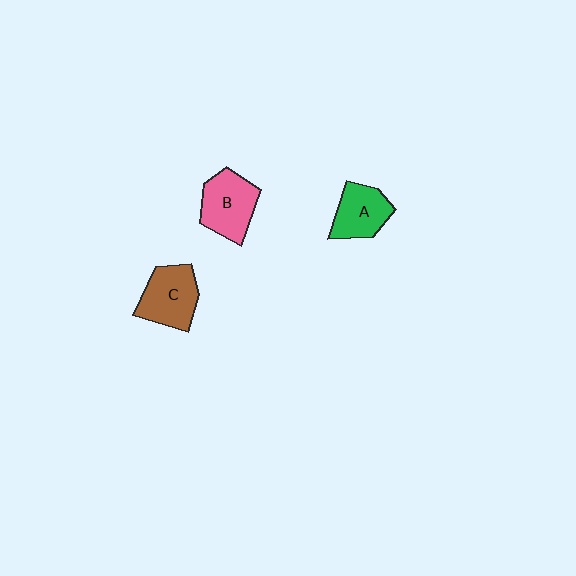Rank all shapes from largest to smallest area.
From largest to smallest: B (pink), C (brown), A (green).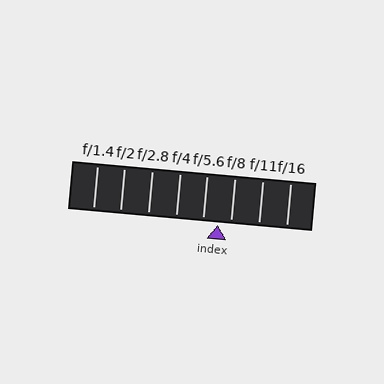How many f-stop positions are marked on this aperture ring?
There are 8 f-stop positions marked.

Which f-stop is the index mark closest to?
The index mark is closest to f/8.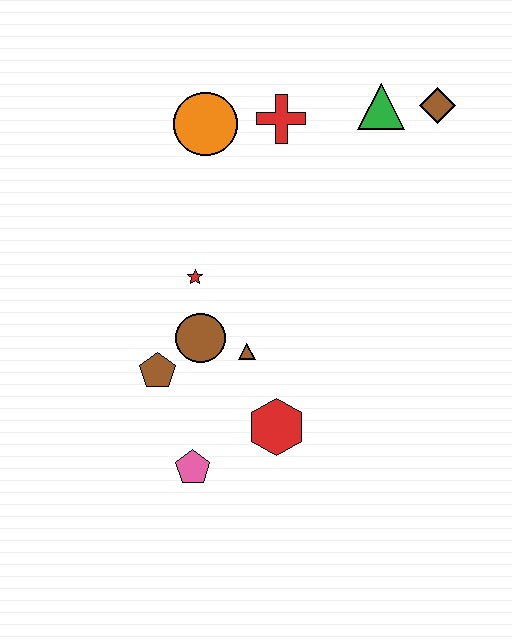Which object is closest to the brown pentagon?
The brown circle is closest to the brown pentagon.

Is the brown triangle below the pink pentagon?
No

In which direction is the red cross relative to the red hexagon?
The red cross is above the red hexagon.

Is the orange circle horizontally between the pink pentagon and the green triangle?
Yes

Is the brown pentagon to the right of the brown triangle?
No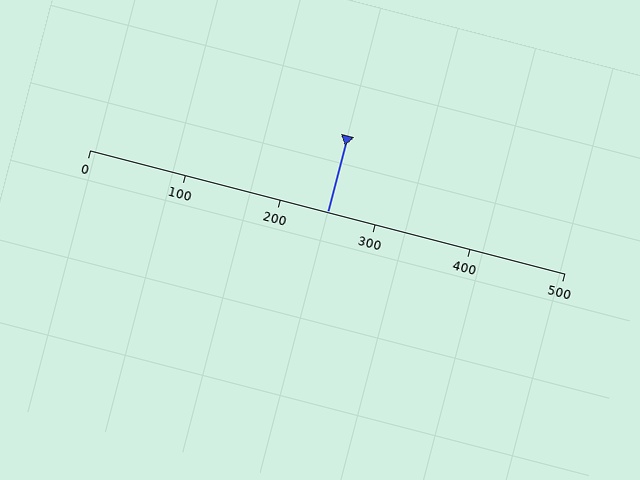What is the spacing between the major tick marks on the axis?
The major ticks are spaced 100 apart.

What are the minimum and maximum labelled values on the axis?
The axis runs from 0 to 500.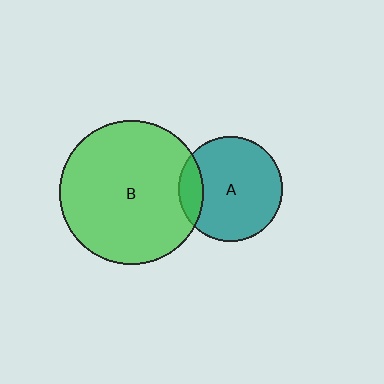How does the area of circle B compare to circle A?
Approximately 1.9 times.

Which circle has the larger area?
Circle B (green).